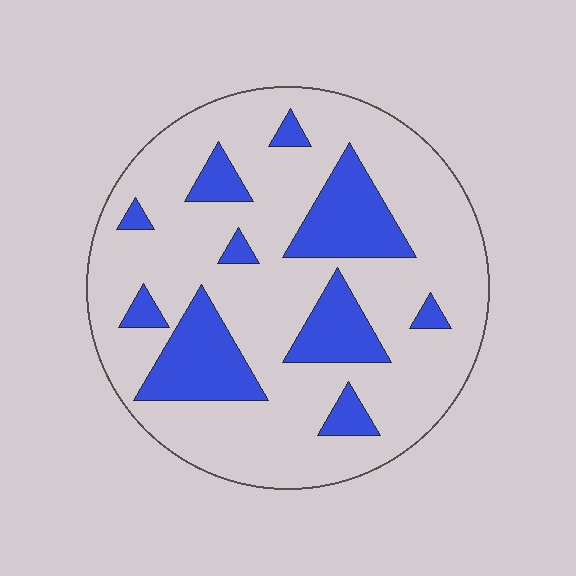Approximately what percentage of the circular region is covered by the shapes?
Approximately 25%.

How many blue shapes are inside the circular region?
10.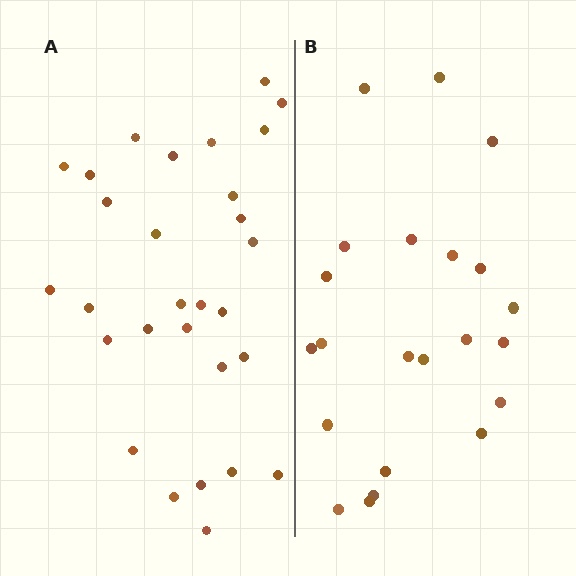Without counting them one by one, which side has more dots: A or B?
Region A (the left region) has more dots.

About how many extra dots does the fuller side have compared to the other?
Region A has roughly 8 or so more dots than region B.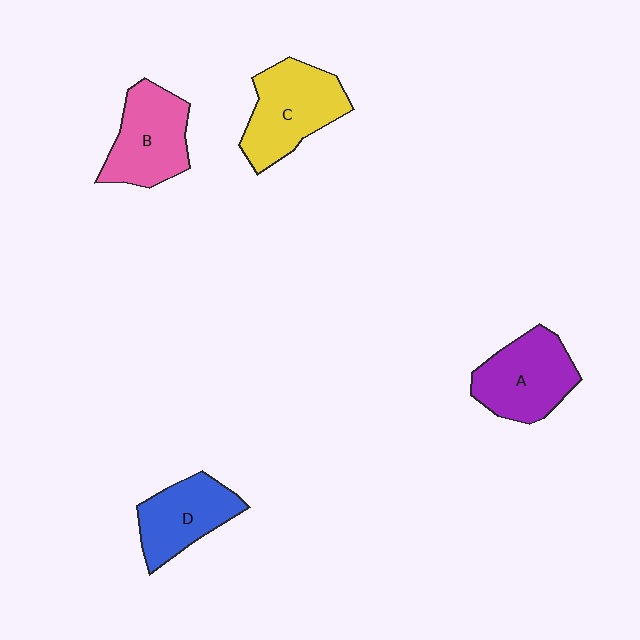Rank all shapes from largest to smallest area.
From largest to smallest: C (yellow), A (purple), B (pink), D (blue).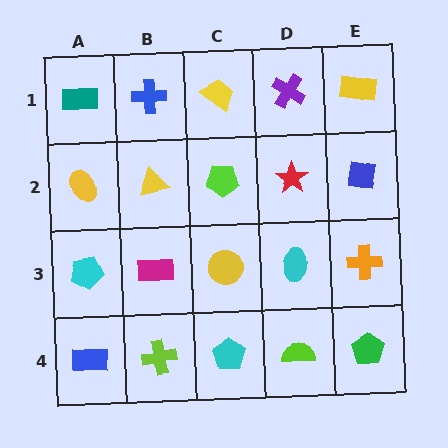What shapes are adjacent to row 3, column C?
A lime pentagon (row 2, column C), a cyan pentagon (row 4, column C), a magenta rectangle (row 3, column B), a cyan ellipse (row 3, column D).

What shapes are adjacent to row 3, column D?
A red star (row 2, column D), a lime semicircle (row 4, column D), a yellow circle (row 3, column C), an orange cross (row 3, column E).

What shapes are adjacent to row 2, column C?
A yellow trapezoid (row 1, column C), a yellow circle (row 3, column C), a yellow triangle (row 2, column B), a red star (row 2, column D).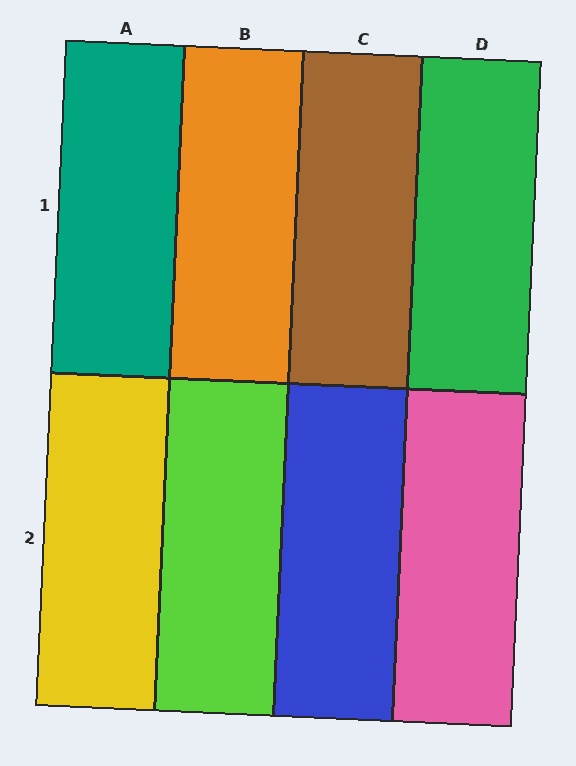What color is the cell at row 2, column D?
Pink.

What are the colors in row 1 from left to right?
Teal, orange, brown, green.